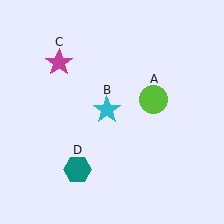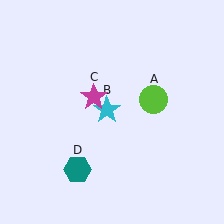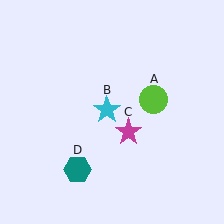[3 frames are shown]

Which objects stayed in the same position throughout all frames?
Lime circle (object A) and cyan star (object B) and teal hexagon (object D) remained stationary.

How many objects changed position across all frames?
1 object changed position: magenta star (object C).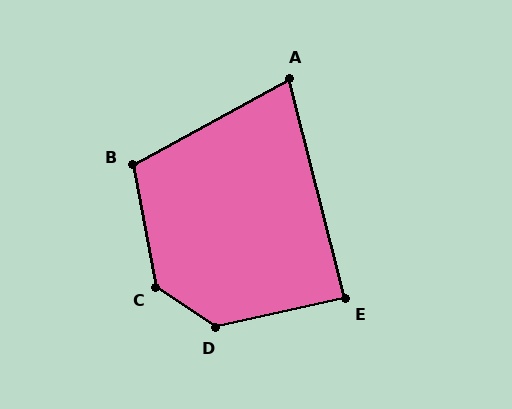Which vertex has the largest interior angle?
C, at approximately 135 degrees.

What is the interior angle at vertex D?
Approximately 133 degrees (obtuse).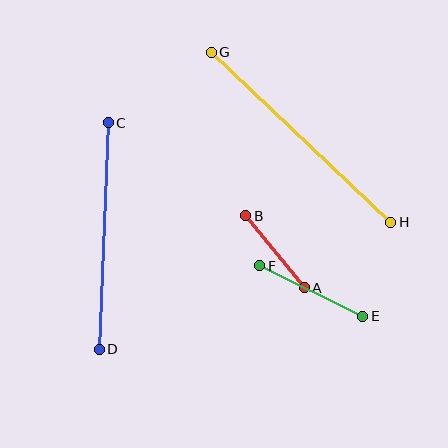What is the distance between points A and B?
The distance is approximately 93 pixels.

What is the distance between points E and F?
The distance is approximately 115 pixels.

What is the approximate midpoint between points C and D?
The midpoint is at approximately (104, 236) pixels.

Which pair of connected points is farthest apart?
Points G and H are farthest apart.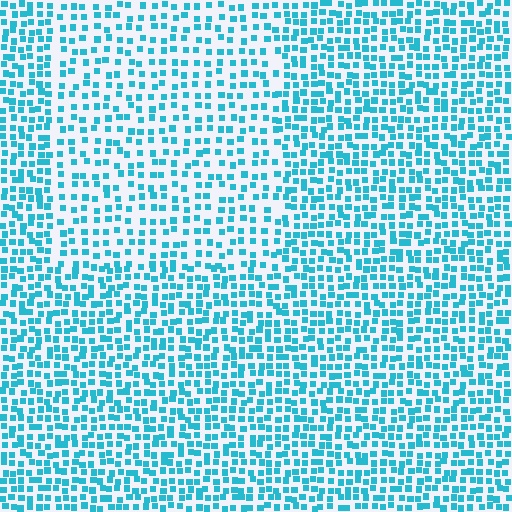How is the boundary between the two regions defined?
The boundary is defined by a change in element density (approximately 1.6x ratio). All elements are the same color, size, and shape.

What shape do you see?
I see a rectangle.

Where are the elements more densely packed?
The elements are more densely packed outside the rectangle boundary.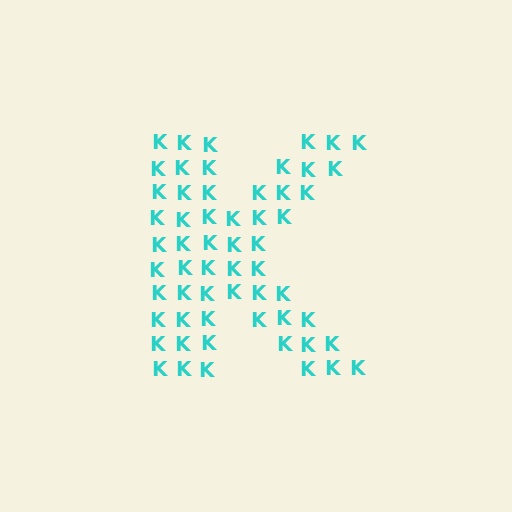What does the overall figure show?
The overall figure shows the letter K.